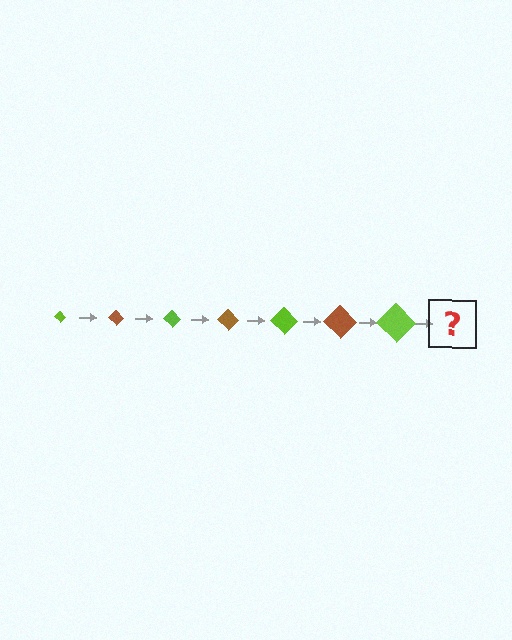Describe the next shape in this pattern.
It should be a brown diamond, larger than the previous one.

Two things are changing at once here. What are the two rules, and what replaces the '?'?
The two rules are that the diamond grows larger each step and the color cycles through lime and brown. The '?' should be a brown diamond, larger than the previous one.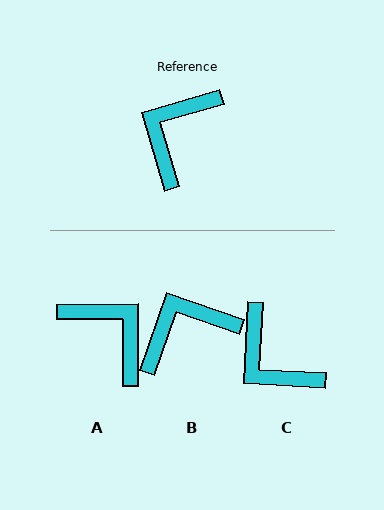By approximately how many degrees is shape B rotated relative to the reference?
Approximately 36 degrees clockwise.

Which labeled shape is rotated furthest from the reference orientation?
A, about 106 degrees away.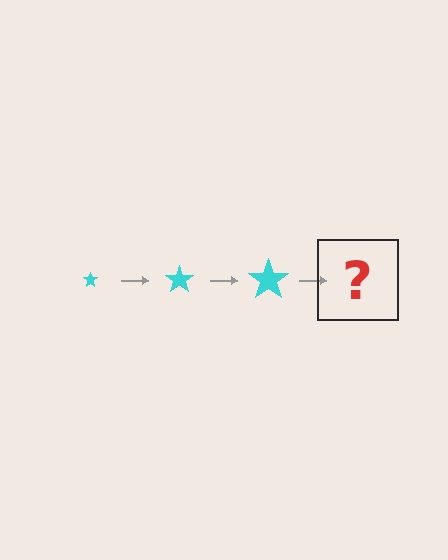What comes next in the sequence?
The next element should be a cyan star, larger than the previous one.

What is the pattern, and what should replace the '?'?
The pattern is that the star gets progressively larger each step. The '?' should be a cyan star, larger than the previous one.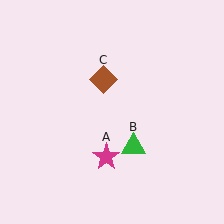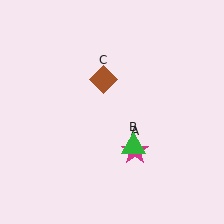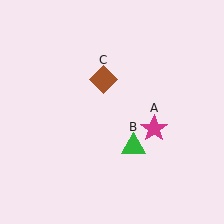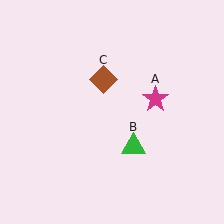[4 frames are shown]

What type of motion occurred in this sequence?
The magenta star (object A) rotated counterclockwise around the center of the scene.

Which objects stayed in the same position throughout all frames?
Green triangle (object B) and brown diamond (object C) remained stationary.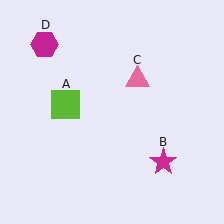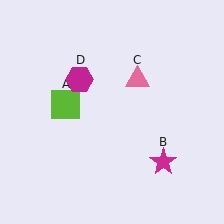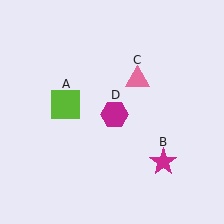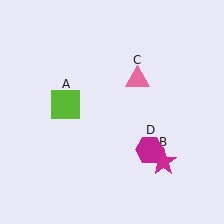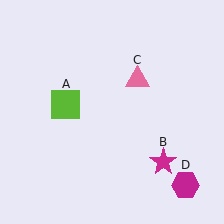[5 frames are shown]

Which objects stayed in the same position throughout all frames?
Lime square (object A) and magenta star (object B) and pink triangle (object C) remained stationary.